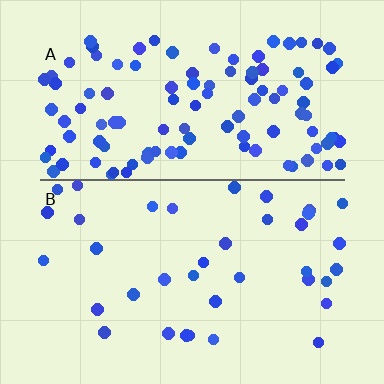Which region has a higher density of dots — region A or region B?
A (the top).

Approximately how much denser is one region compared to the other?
Approximately 2.9× — region A over region B.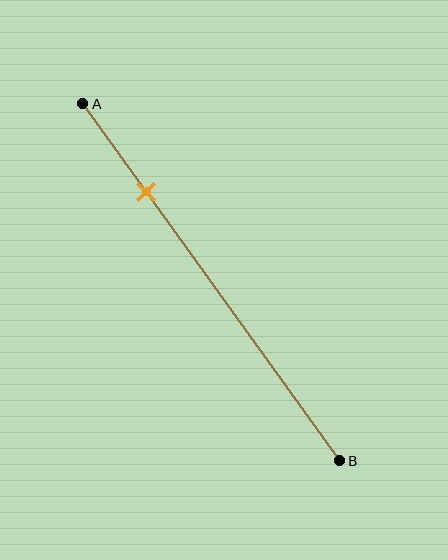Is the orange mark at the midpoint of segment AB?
No, the mark is at about 25% from A, not at the 50% midpoint.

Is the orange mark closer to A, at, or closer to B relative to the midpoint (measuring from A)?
The orange mark is closer to point A than the midpoint of segment AB.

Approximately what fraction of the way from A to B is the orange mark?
The orange mark is approximately 25% of the way from A to B.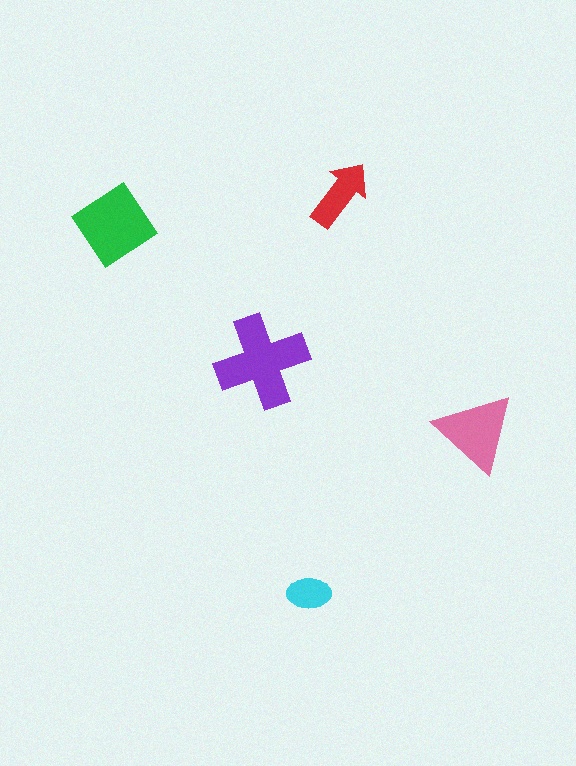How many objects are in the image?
There are 5 objects in the image.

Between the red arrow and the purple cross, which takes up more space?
The purple cross.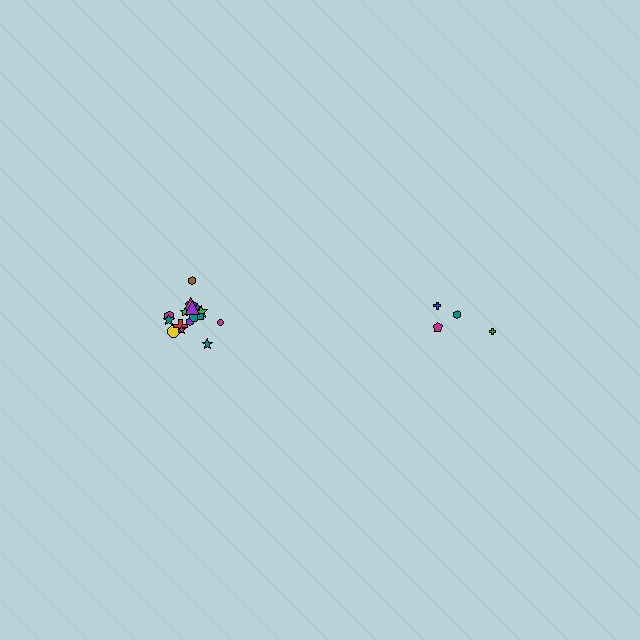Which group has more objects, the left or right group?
The left group.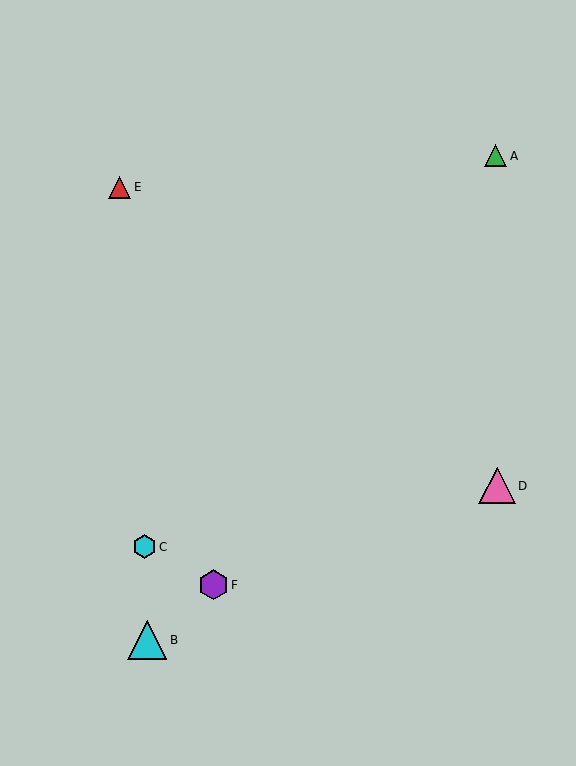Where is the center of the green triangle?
The center of the green triangle is at (496, 156).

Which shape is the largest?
The cyan triangle (labeled B) is the largest.